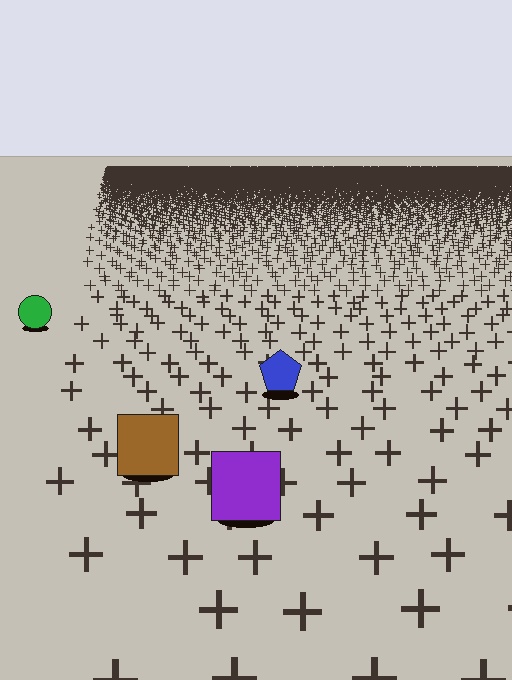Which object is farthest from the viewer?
The green circle is farthest from the viewer. It appears smaller and the ground texture around it is denser.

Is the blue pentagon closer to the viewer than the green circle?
Yes. The blue pentagon is closer — you can tell from the texture gradient: the ground texture is coarser near it.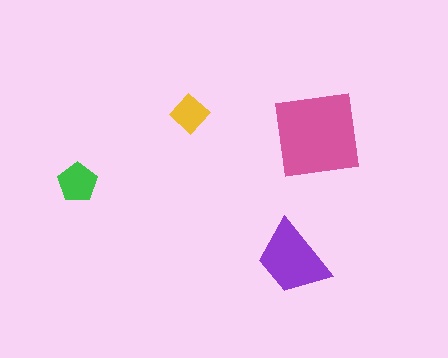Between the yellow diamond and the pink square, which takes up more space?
The pink square.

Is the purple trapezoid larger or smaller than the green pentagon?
Larger.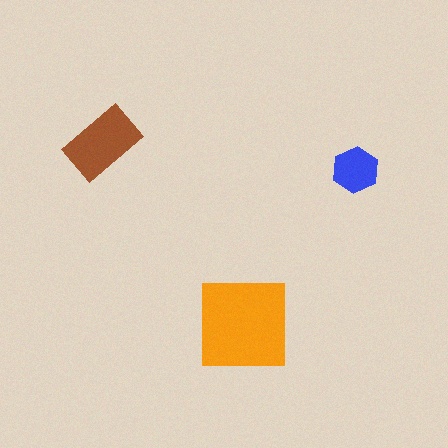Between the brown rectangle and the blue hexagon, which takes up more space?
The brown rectangle.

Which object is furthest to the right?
The blue hexagon is rightmost.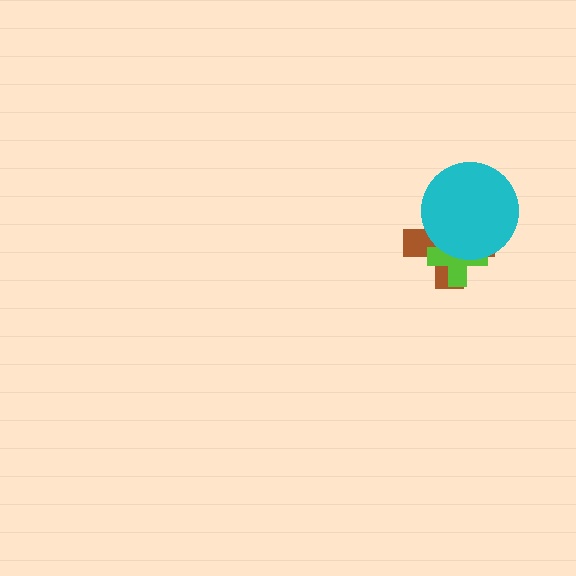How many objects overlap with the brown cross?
2 objects overlap with the brown cross.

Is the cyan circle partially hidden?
No, no other shape covers it.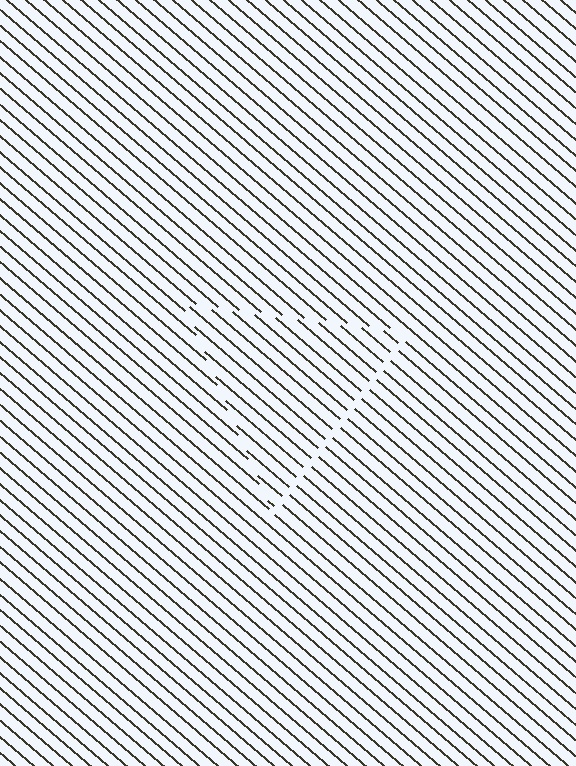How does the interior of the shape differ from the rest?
The interior of the shape contains the same grating, shifted by half a period — the contour is defined by the phase discontinuity where line-ends from the inner and outer gratings abut.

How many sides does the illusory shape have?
3 sides — the line-ends trace a triangle.